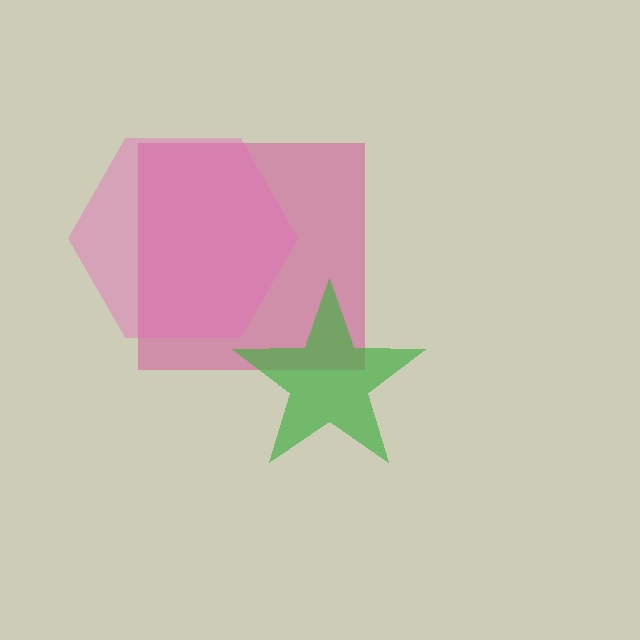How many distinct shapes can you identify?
There are 3 distinct shapes: a magenta square, a pink hexagon, a green star.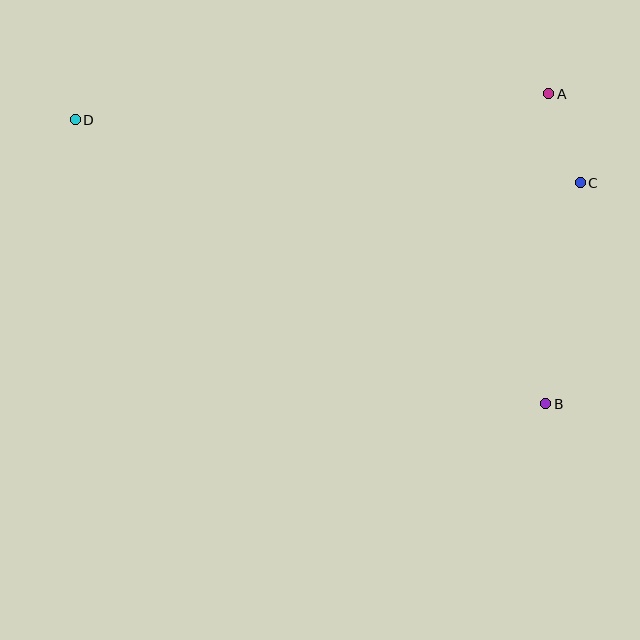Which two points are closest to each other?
Points A and C are closest to each other.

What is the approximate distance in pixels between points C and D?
The distance between C and D is approximately 509 pixels.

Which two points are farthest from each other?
Points B and D are farthest from each other.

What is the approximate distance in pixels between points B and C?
The distance between B and C is approximately 224 pixels.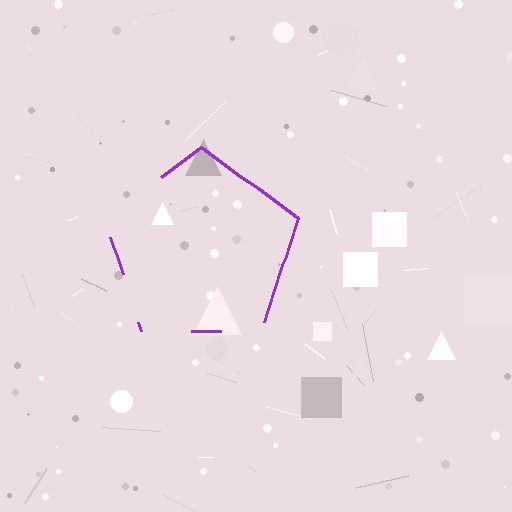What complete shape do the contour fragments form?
The contour fragments form a pentagon.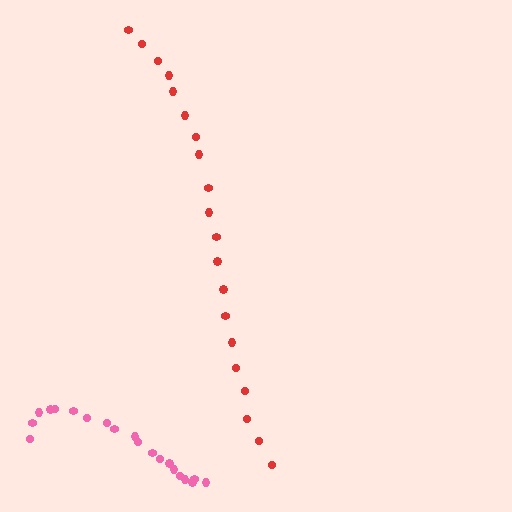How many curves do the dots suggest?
There are 2 distinct paths.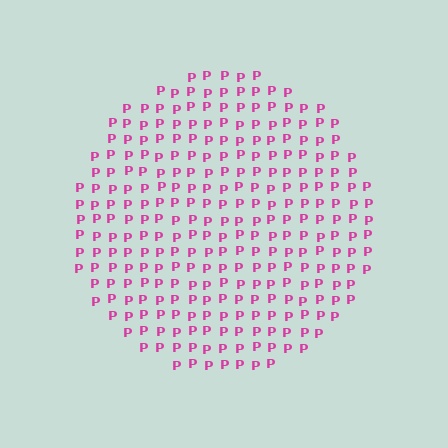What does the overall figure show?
The overall figure shows a circle.